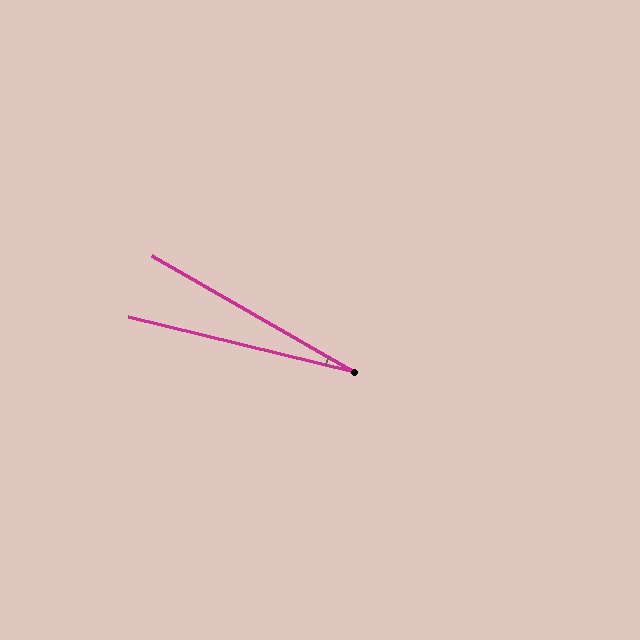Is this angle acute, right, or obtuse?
It is acute.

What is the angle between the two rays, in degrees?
Approximately 16 degrees.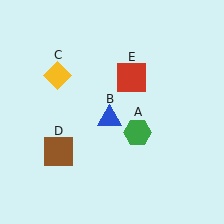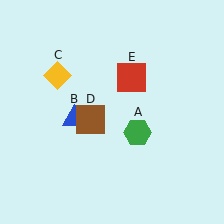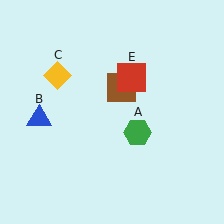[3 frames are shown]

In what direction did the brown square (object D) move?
The brown square (object D) moved up and to the right.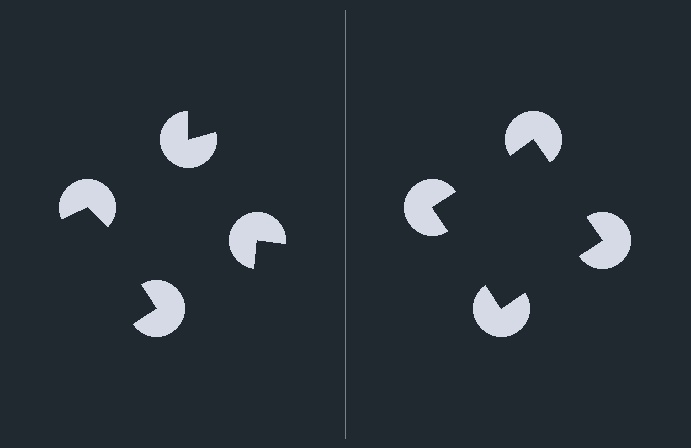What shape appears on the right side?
An illusory square.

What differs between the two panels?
The pac-man discs are positioned identically on both sides; only the wedge orientations differ. On the right they align to a square; on the left they are misaligned.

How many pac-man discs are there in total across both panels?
8 — 4 on each side.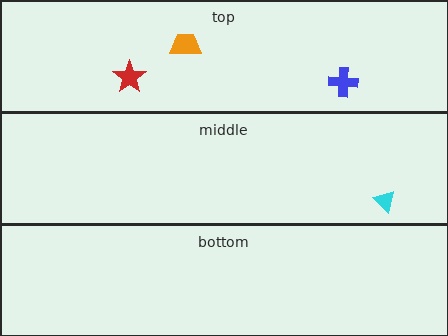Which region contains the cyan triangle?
The middle region.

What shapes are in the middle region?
The cyan triangle.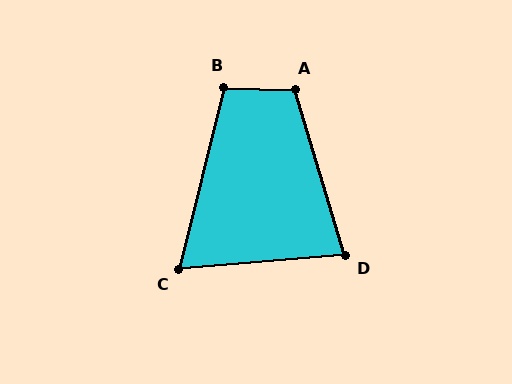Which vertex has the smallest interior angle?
C, at approximately 71 degrees.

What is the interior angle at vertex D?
Approximately 78 degrees (acute).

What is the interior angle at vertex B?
Approximately 102 degrees (obtuse).